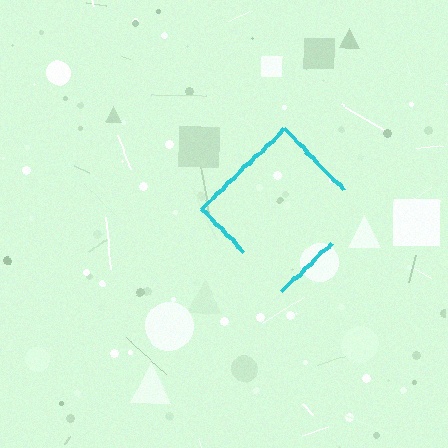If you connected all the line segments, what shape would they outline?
They would outline a diamond.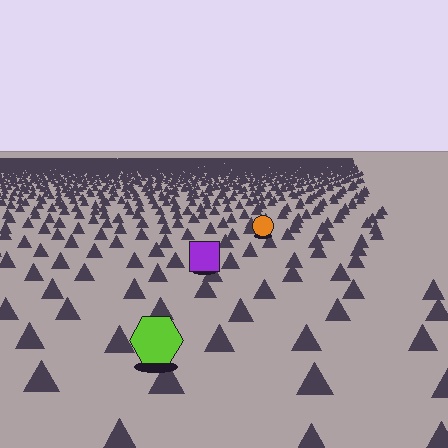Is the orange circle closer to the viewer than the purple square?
No. The purple square is closer — you can tell from the texture gradient: the ground texture is coarser near it.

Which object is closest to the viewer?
The lime hexagon is closest. The texture marks near it are larger and more spread out.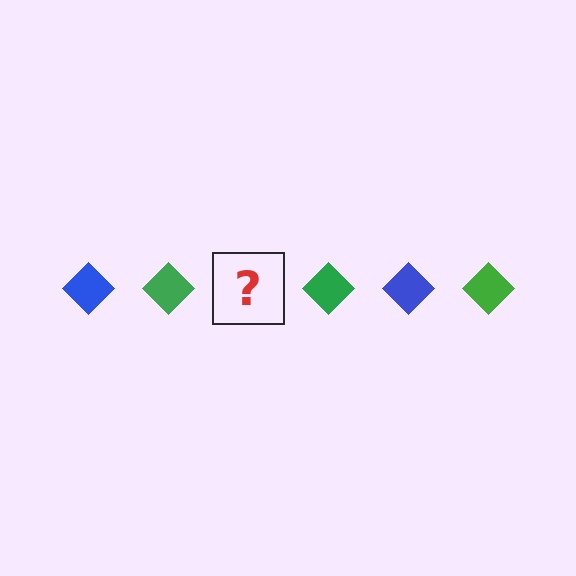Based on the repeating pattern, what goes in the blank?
The blank should be a blue diamond.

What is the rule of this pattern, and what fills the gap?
The rule is that the pattern cycles through blue, green diamonds. The gap should be filled with a blue diamond.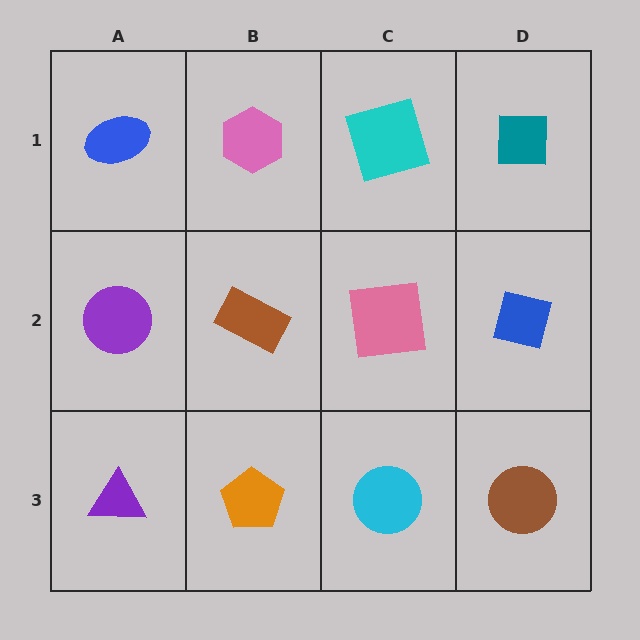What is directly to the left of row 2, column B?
A purple circle.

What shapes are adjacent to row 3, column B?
A brown rectangle (row 2, column B), a purple triangle (row 3, column A), a cyan circle (row 3, column C).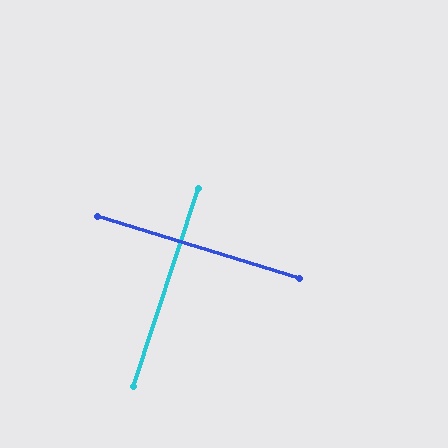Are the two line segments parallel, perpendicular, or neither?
Perpendicular — they meet at approximately 89°.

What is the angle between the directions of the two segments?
Approximately 89 degrees.